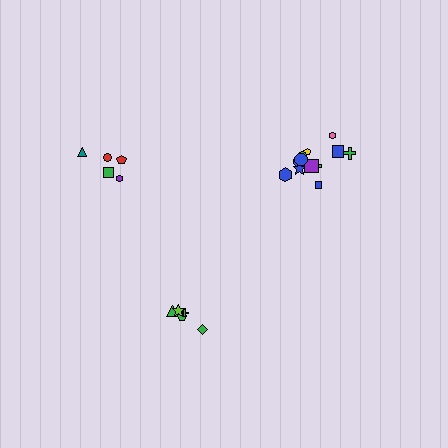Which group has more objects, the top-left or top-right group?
The top-right group.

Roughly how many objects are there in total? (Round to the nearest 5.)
Roughly 20 objects in total.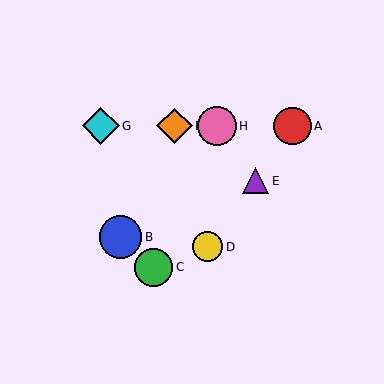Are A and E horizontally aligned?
No, A is at y≈126 and E is at y≈181.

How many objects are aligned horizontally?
4 objects (A, F, G, H) are aligned horizontally.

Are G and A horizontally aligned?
Yes, both are at y≈126.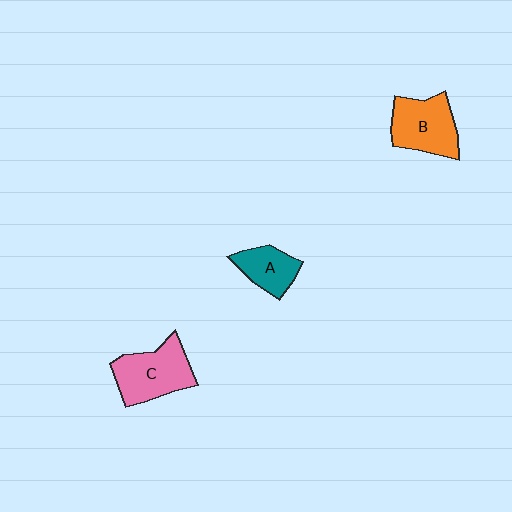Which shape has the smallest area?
Shape A (teal).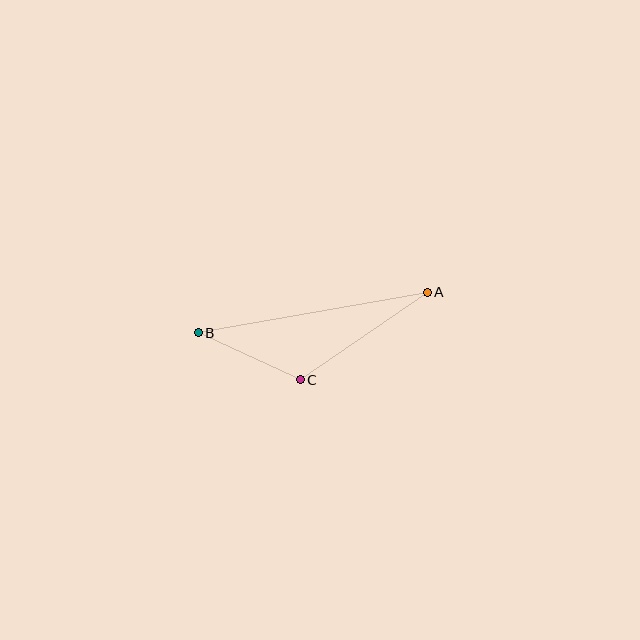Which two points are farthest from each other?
Points A and B are farthest from each other.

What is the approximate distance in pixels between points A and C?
The distance between A and C is approximately 154 pixels.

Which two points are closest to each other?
Points B and C are closest to each other.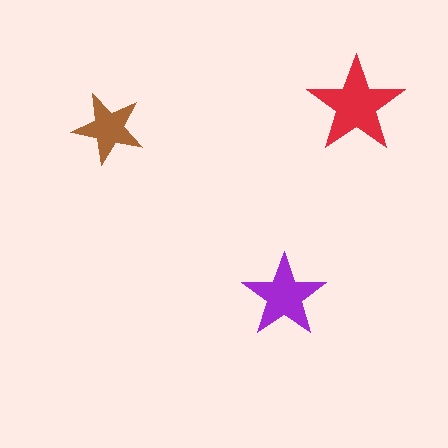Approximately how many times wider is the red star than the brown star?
About 1.5 times wider.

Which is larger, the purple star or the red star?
The red one.